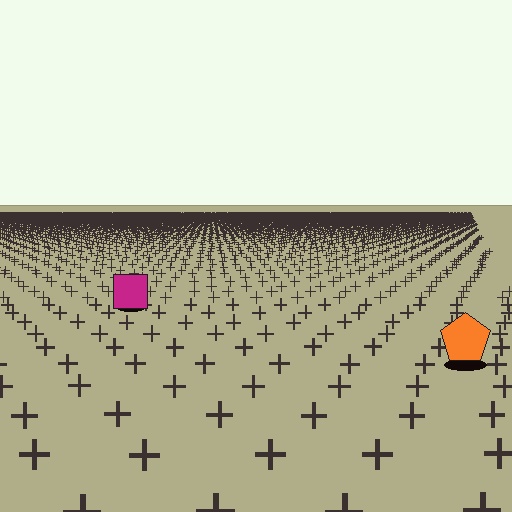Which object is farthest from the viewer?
The magenta square is farthest from the viewer. It appears smaller and the ground texture around it is denser.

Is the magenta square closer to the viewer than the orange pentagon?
No. The orange pentagon is closer — you can tell from the texture gradient: the ground texture is coarser near it.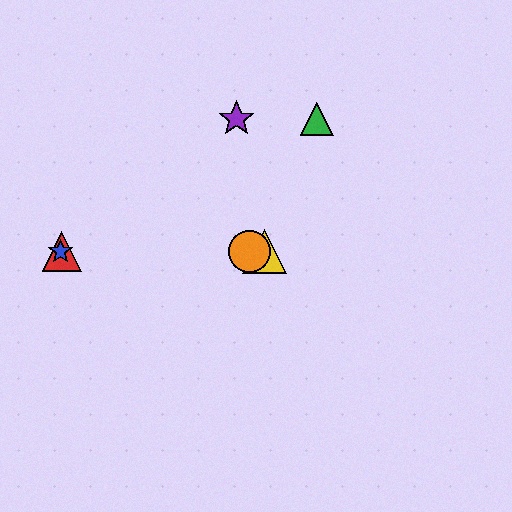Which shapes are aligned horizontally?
The red triangle, the blue star, the yellow triangle, the orange circle are aligned horizontally.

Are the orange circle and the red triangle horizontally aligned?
Yes, both are at y≈251.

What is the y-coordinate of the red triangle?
The red triangle is at y≈251.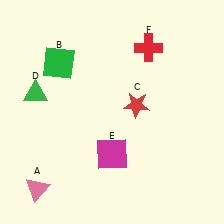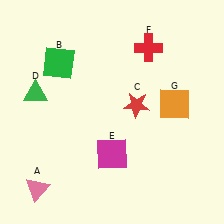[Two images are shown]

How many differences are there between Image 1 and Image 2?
There is 1 difference between the two images.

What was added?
An orange square (G) was added in Image 2.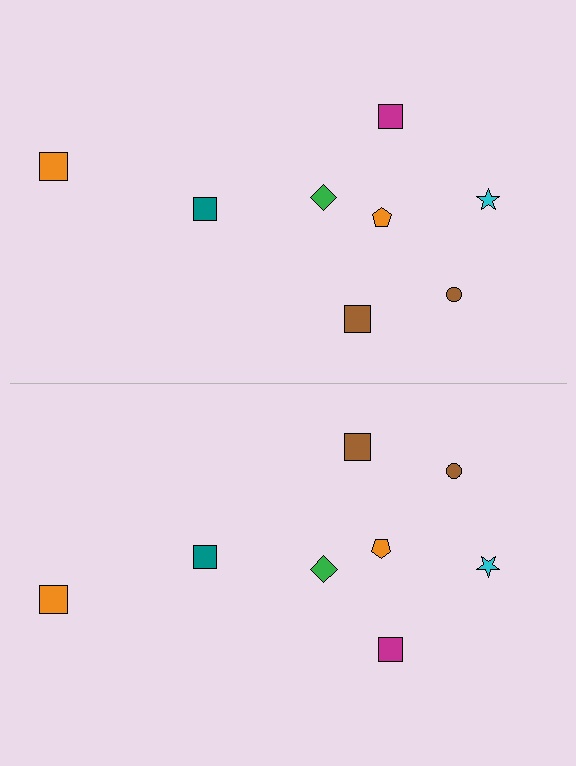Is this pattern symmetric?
Yes, this pattern has bilateral (reflection) symmetry.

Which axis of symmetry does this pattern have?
The pattern has a horizontal axis of symmetry running through the center of the image.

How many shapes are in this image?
There are 16 shapes in this image.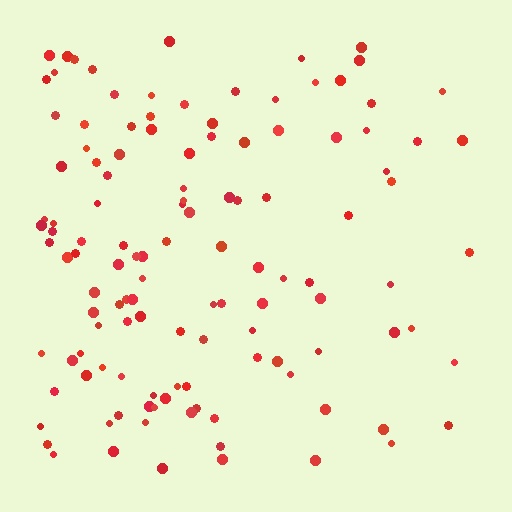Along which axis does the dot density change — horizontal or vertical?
Horizontal.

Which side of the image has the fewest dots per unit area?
The right.